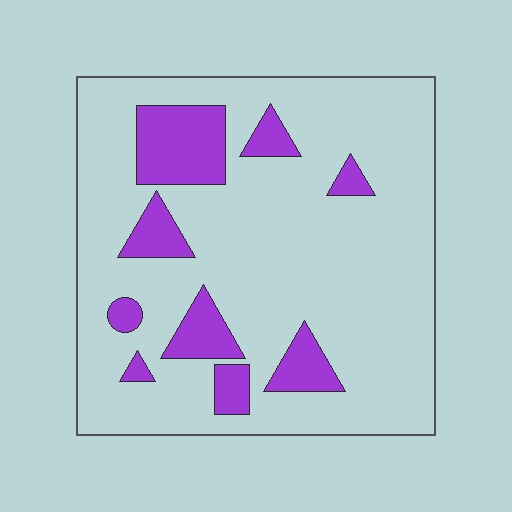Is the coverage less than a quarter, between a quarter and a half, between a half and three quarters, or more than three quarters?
Less than a quarter.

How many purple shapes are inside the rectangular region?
9.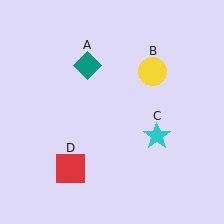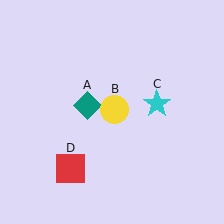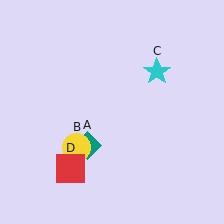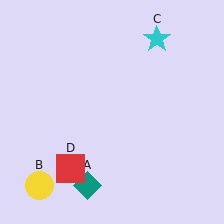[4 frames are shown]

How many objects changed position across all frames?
3 objects changed position: teal diamond (object A), yellow circle (object B), cyan star (object C).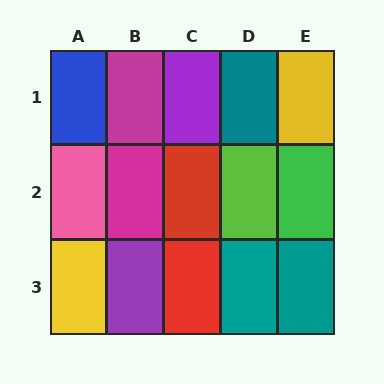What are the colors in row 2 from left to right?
Pink, magenta, red, lime, green.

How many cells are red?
2 cells are red.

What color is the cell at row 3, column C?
Red.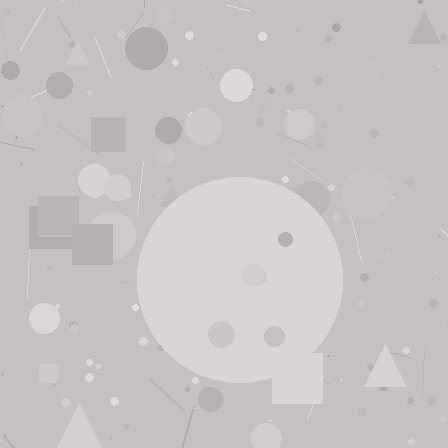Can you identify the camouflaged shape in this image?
The camouflaged shape is a circle.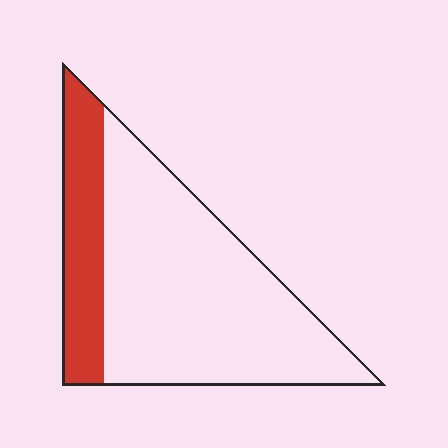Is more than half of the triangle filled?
No.